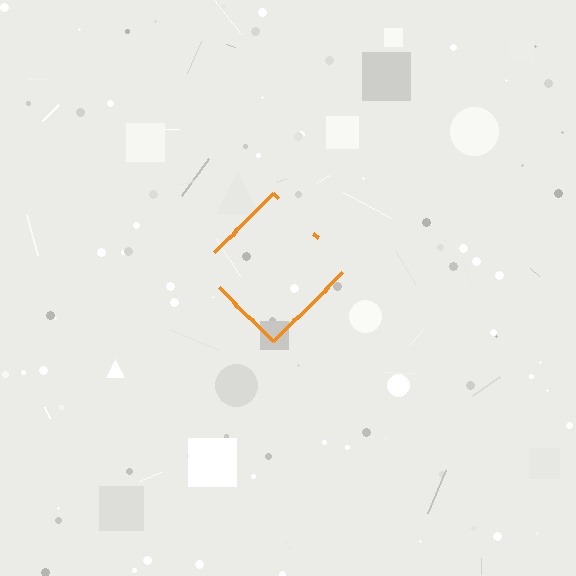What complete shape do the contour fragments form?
The contour fragments form a diamond.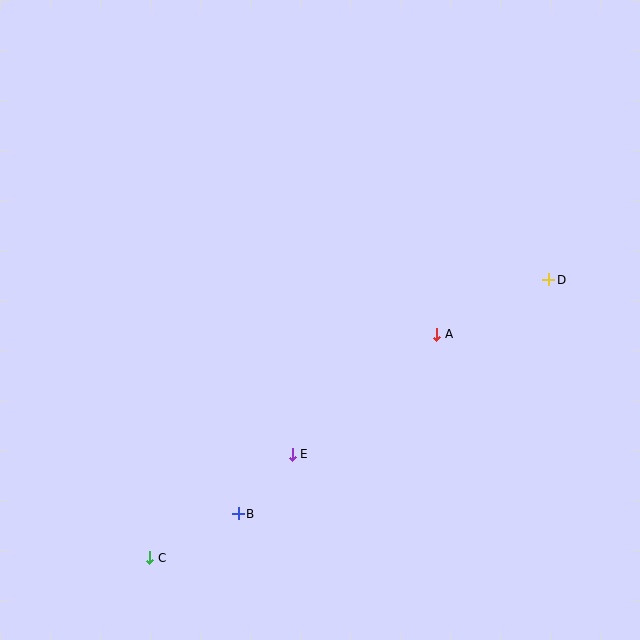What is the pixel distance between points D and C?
The distance between D and C is 486 pixels.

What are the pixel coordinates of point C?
Point C is at (150, 558).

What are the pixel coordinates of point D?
Point D is at (549, 280).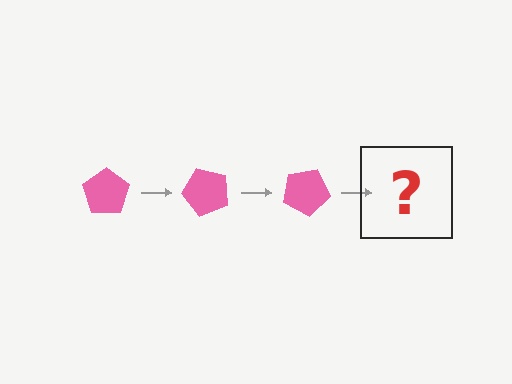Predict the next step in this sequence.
The next step is a pink pentagon rotated 150 degrees.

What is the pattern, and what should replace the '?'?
The pattern is that the pentagon rotates 50 degrees each step. The '?' should be a pink pentagon rotated 150 degrees.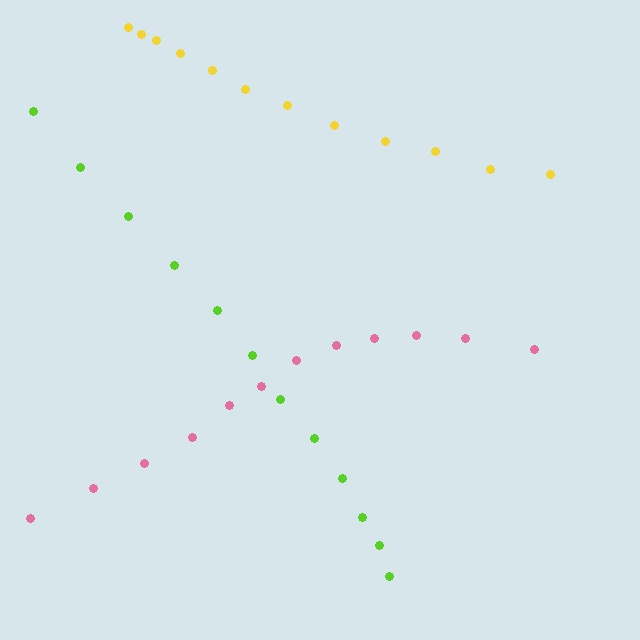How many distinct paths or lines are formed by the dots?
There are 3 distinct paths.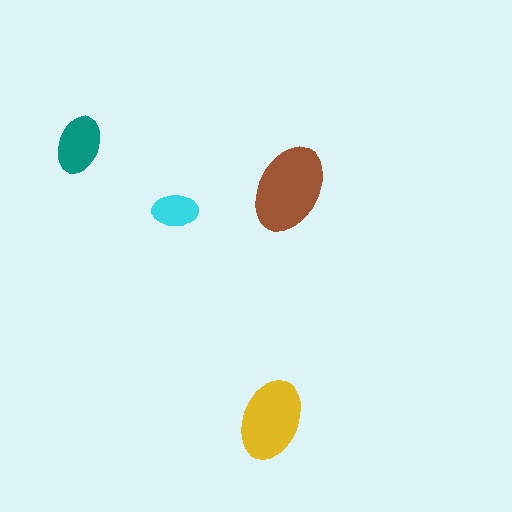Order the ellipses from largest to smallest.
the brown one, the yellow one, the teal one, the cyan one.